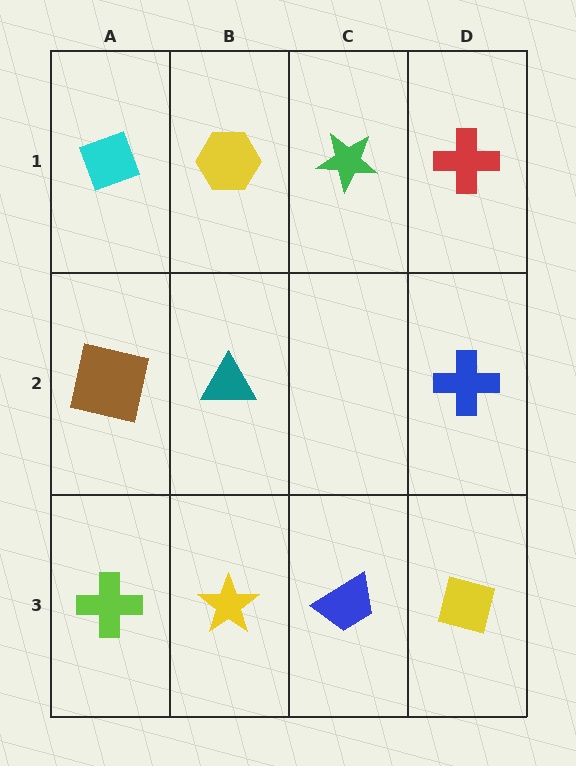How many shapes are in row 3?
4 shapes.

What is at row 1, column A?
A cyan diamond.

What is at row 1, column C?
A green star.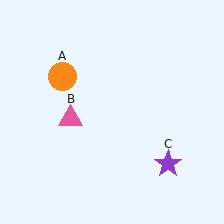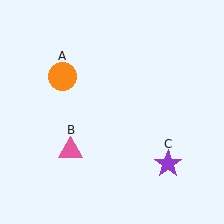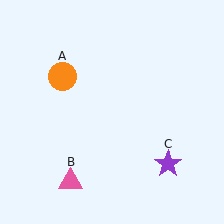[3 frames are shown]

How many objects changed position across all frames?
1 object changed position: pink triangle (object B).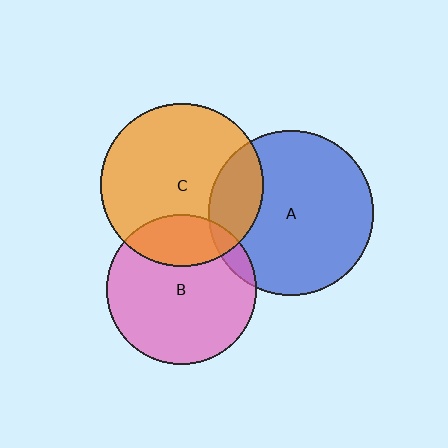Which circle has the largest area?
Circle A (blue).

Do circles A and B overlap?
Yes.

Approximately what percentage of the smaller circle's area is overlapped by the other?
Approximately 10%.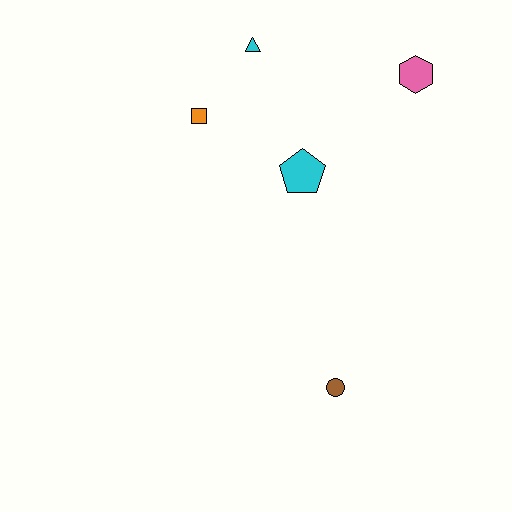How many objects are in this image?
There are 5 objects.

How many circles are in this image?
There is 1 circle.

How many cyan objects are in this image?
There are 2 cyan objects.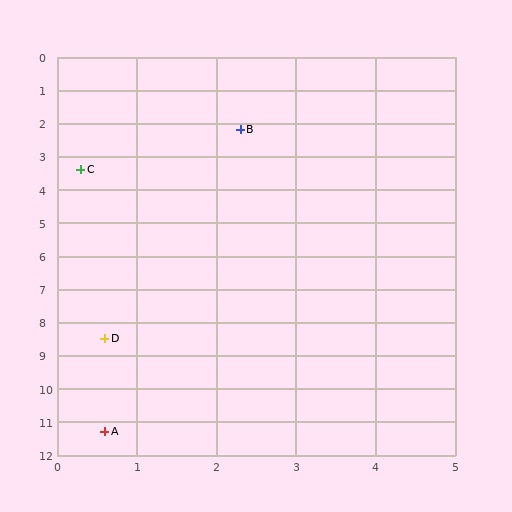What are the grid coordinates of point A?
Point A is at approximately (0.6, 11.3).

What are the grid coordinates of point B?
Point B is at approximately (2.3, 2.2).